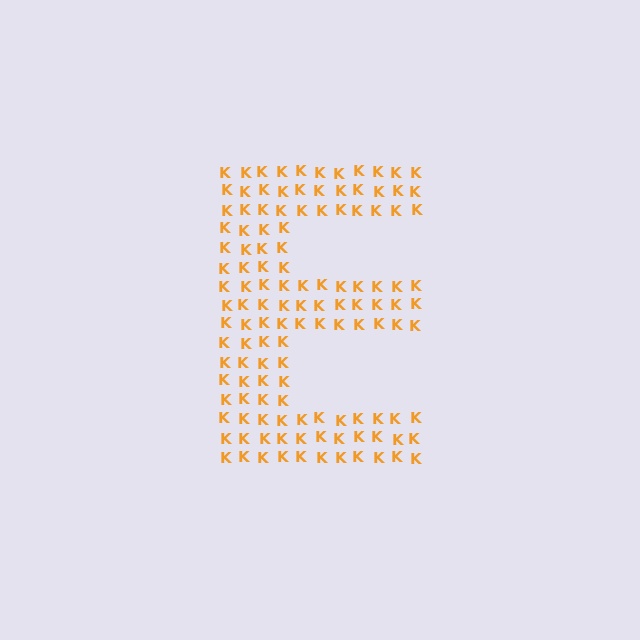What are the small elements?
The small elements are letter K's.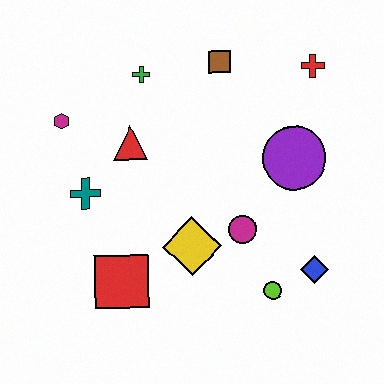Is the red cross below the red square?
No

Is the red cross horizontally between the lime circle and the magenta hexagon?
No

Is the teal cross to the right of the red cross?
No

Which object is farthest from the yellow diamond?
The red cross is farthest from the yellow diamond.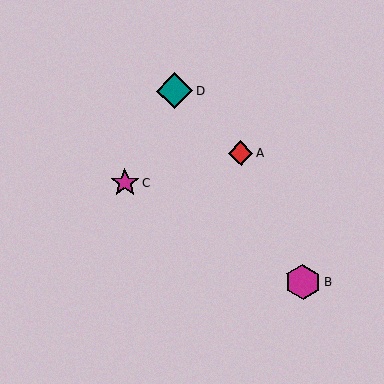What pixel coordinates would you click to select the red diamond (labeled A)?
Click at (241, 153) to select the red diamond A.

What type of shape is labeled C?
Shape C is a magenta star.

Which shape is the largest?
The teal diamond (labeled D) is the largest.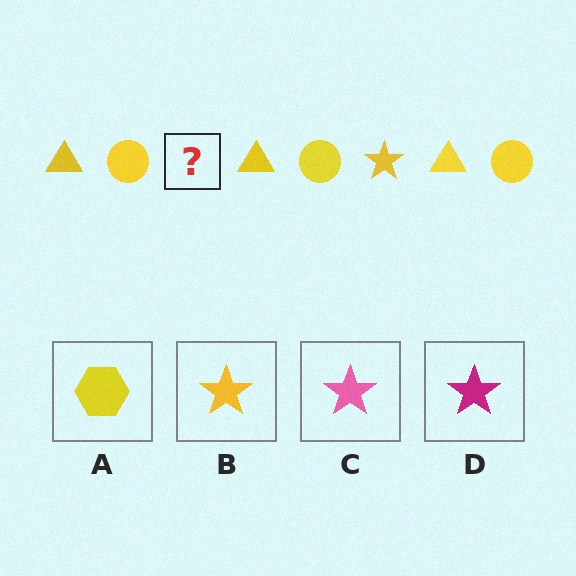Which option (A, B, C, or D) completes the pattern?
B.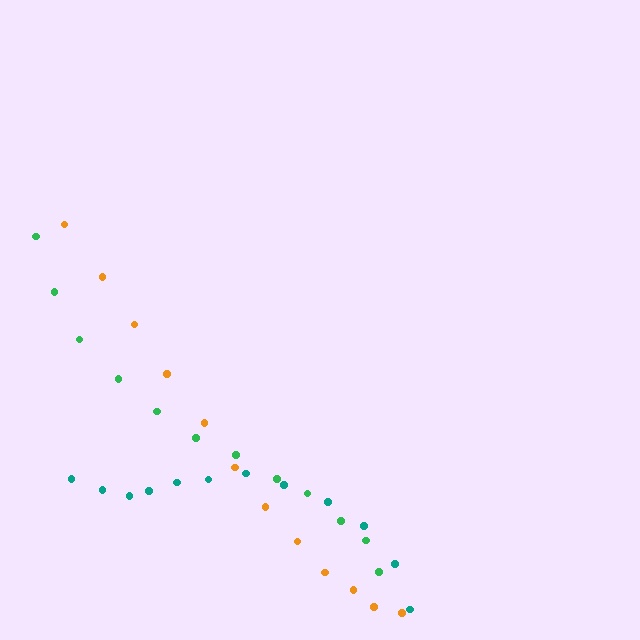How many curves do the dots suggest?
There are 3 distinct paths.